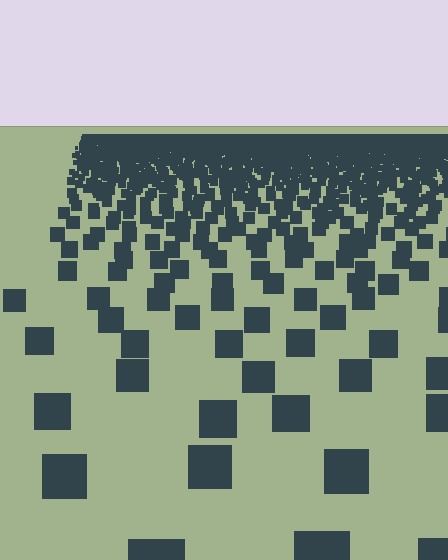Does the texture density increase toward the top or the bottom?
Density increases toward the top.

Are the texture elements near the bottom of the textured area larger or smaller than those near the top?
Larger. Near the bottom, elements are closer to the viewer and appear at a bigger on-screen size.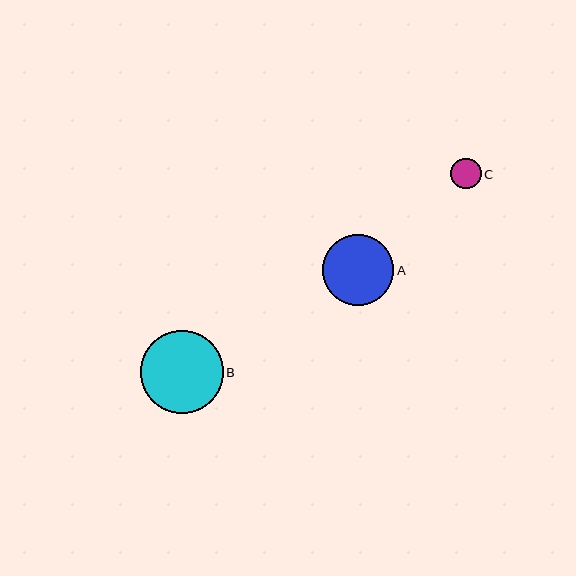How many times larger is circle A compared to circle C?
Circle A is approximately 2.3 times the size of circle C.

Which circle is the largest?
Circle B is the largest with a size of approximately 83 pixels.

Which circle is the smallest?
Circle C is the smallest with a size of approximately 31 pixels.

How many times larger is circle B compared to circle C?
Circle B is approximately 2.7 times the size of circle C.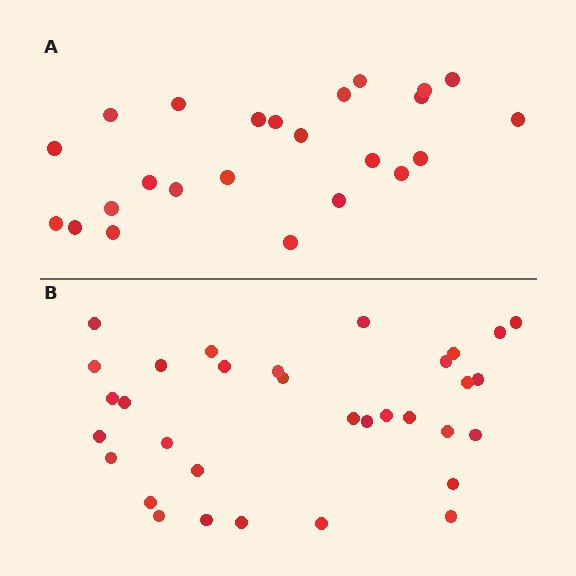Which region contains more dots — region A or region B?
Region B (the bottom region) has more dots.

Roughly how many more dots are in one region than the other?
Region B has roughly 8 or so more dots than region A.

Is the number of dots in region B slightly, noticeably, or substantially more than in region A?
Region B has noticeably more, but not dramatically so. The ratio is roughly 1.4 to 1.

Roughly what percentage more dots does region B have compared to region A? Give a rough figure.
About 40% more.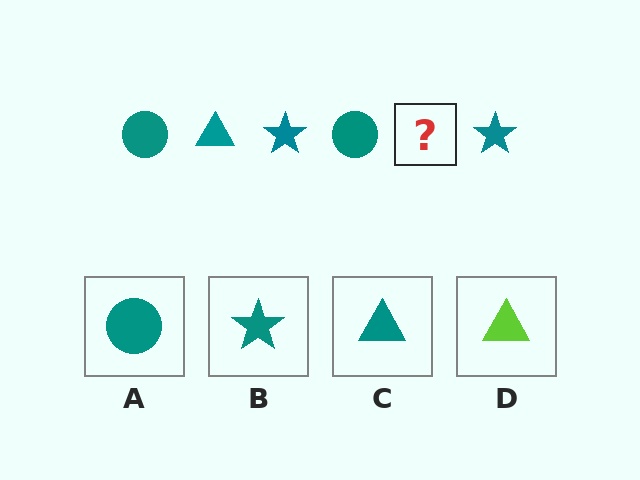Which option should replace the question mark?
Option C.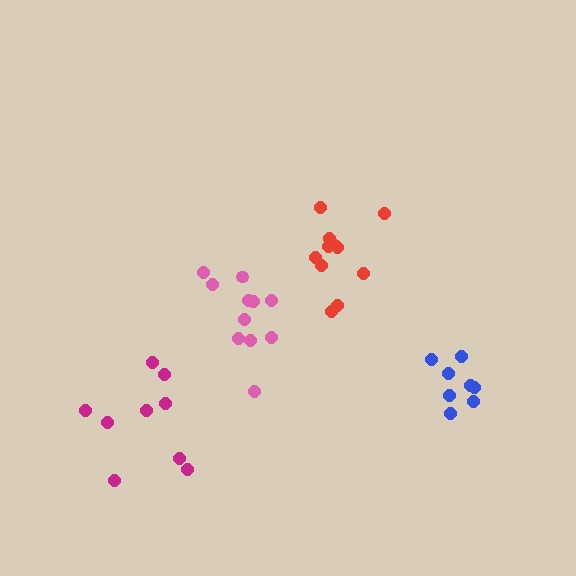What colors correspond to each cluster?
The clusters are colored: blue, magenta, red, pink.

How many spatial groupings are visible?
There are 4 spatial groupings.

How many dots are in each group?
Group 1: 8 dots, Group 2: 9 dots, Group 3: 11 dots, Group 4: 11 dots (39 total).